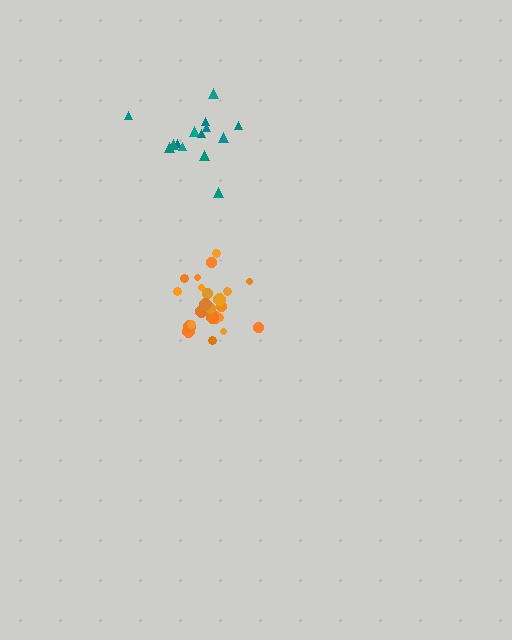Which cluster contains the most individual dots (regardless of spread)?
Orange (23).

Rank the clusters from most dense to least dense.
orange, teal.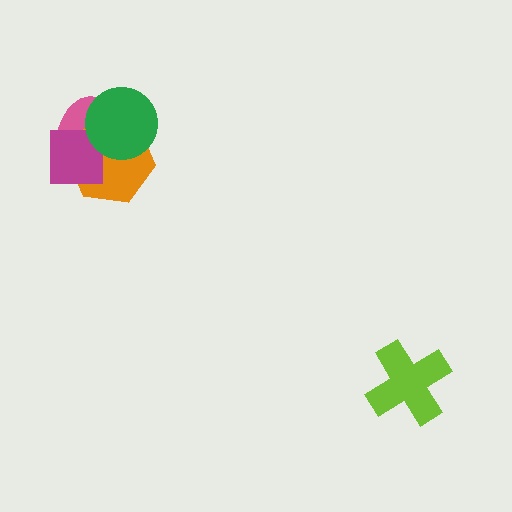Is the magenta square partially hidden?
No, no other shape covers it.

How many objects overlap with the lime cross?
0 objects overlap with the lime cross.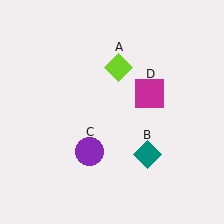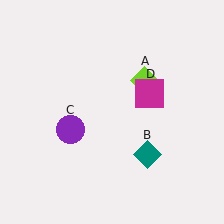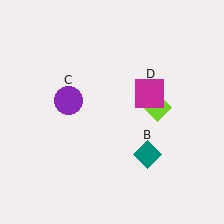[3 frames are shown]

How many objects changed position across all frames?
2 objects changed position: lime diamond (object A), purple circle (object C).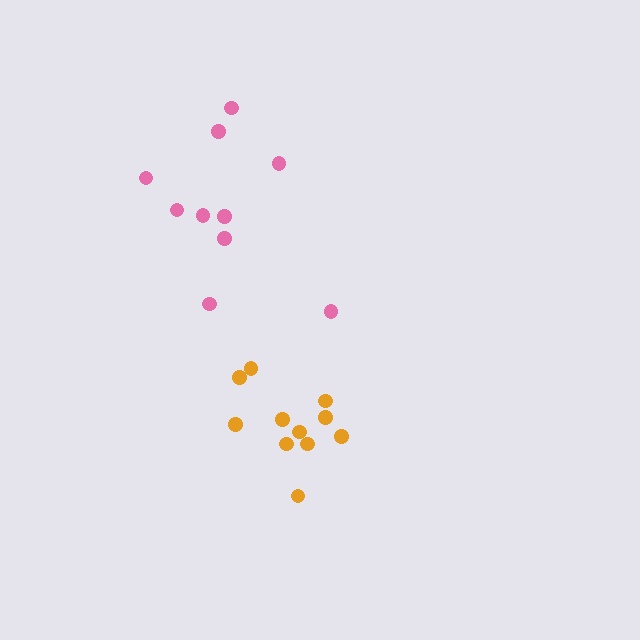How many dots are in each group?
Group 1: 11 dots, Group 2: 10 dots (21 total).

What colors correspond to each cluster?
The clusters are colored: orange, pink.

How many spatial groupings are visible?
There are 2 spatial groupings.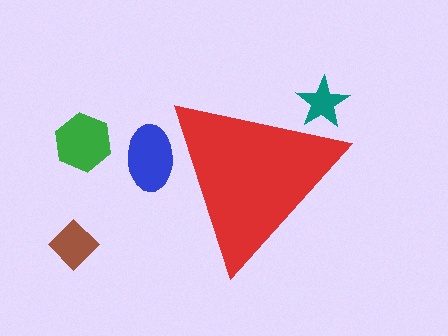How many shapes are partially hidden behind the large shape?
2 shapes are partially hidden.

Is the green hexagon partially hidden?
No, the green hexagon is fully visible.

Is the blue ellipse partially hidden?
Yes, the blue ellipse is partially hidden behind the red triangle.